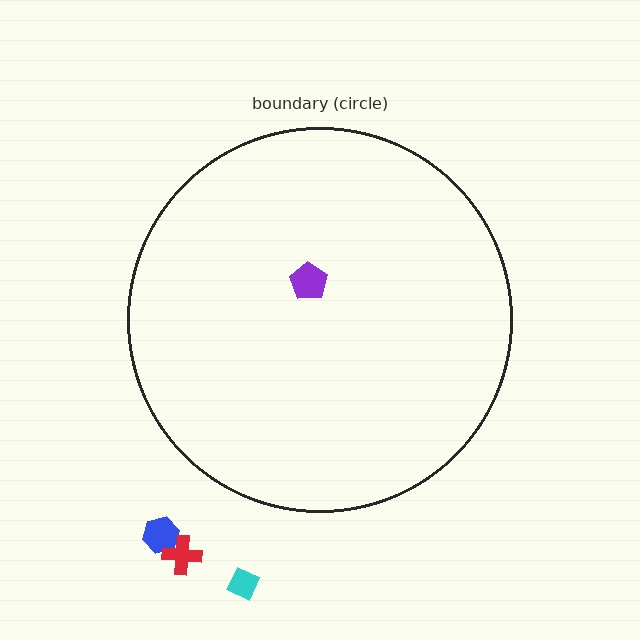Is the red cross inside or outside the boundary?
Outside.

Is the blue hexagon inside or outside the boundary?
Outside.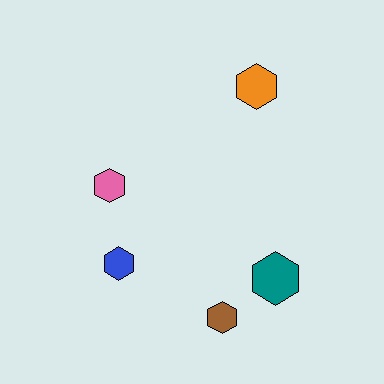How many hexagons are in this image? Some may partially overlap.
There are 5 hexagons.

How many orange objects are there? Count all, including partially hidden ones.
There is 1 orange object.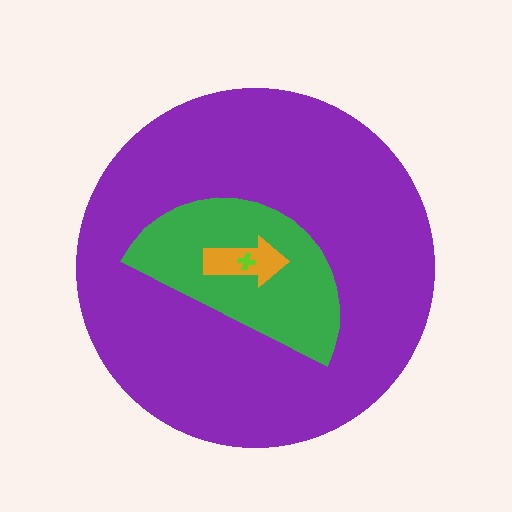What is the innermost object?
The lime cross.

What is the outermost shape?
The purple circle.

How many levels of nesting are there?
4.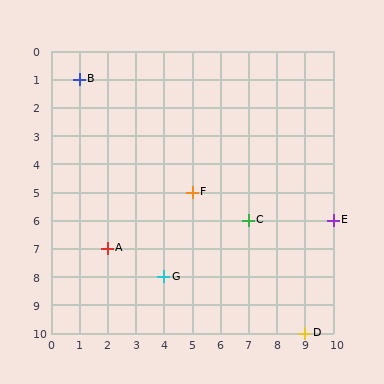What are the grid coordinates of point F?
Point F is at grid coordinates (5, 5).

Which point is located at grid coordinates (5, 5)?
Point F is at (5, 5).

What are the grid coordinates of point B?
Point B is at grid coordinates (1, 1).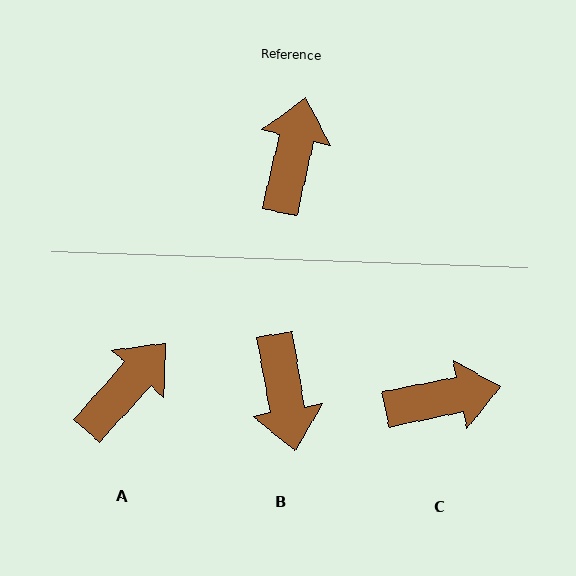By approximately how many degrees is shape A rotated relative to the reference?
Approximately 29 degrees clockwise.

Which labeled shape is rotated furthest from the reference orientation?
B, about 157 degrees away.